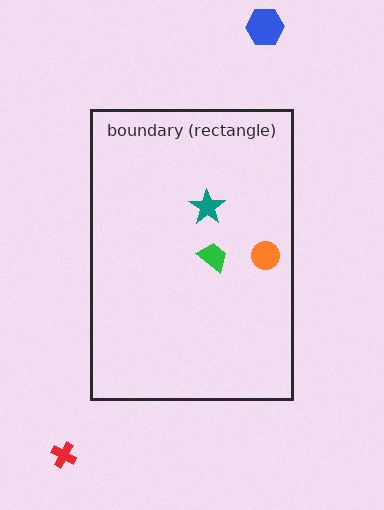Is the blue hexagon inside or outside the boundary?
Outside.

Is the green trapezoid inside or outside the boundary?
Inside.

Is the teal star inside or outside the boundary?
Inside.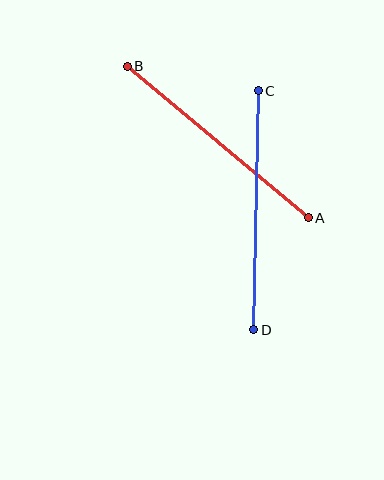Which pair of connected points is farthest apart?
Points C and D are farthest apart.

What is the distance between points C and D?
The distance is approximately 239 pixels.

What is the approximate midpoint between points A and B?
The midpoint is at approximately (218, 142) pixels.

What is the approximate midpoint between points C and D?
The midpoint is at approximately (256, 210) pixels.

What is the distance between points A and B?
The distance is approximately 236 pixels.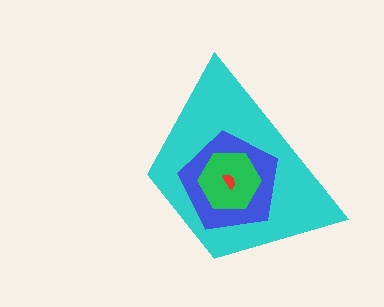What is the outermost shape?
The cyan trapezoid.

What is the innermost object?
The red semicircle.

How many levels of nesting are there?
4.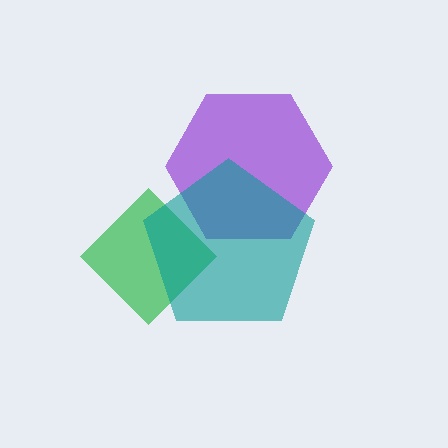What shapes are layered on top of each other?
The layered shapes are: a purple hexagon, a green diamond, a teal pentagon.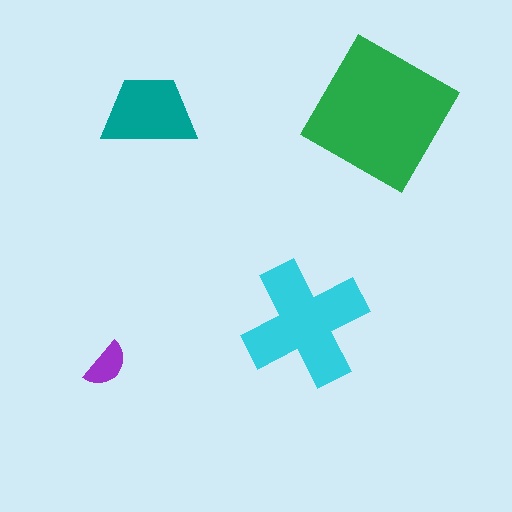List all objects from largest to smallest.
The green square, the cyan cross, the teal trapezoid, the purple semicircle.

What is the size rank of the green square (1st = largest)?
1st.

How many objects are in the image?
There are 4 objects in the image.